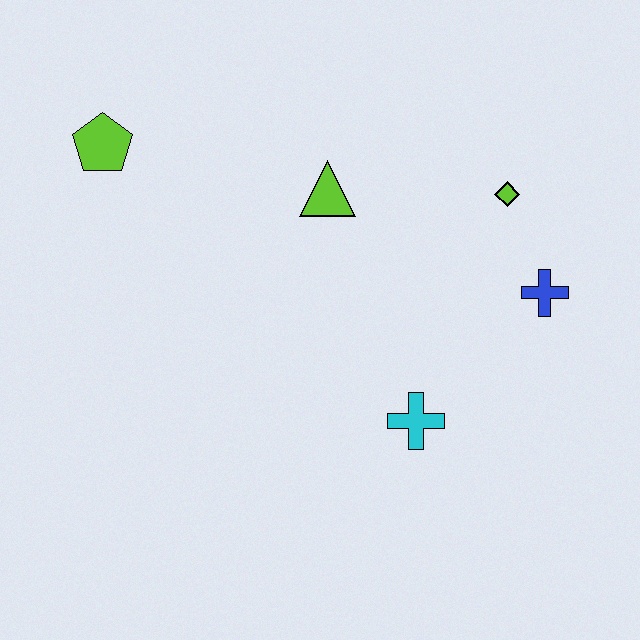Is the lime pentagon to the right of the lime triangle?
No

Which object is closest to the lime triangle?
The lime diamond is closest to the lime triangle.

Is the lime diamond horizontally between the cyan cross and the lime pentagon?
No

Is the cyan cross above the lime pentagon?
No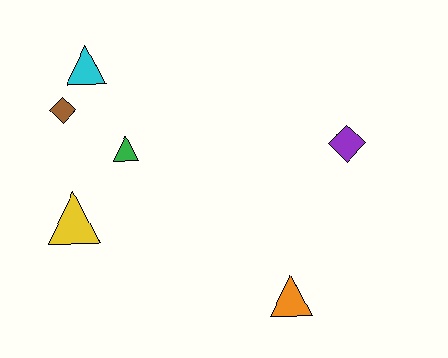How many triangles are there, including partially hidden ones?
There are 4 triangles.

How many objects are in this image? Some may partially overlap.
There are 6 objects.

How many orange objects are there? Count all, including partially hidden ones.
There is 1 orange object.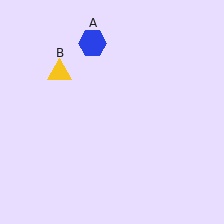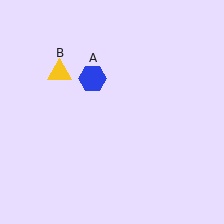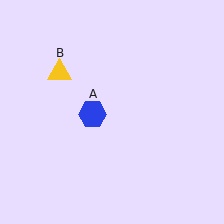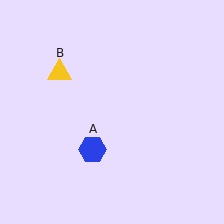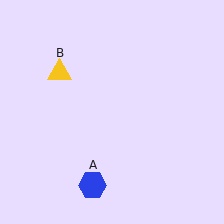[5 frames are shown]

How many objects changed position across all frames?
1 object changed position: blue hexagon (object A).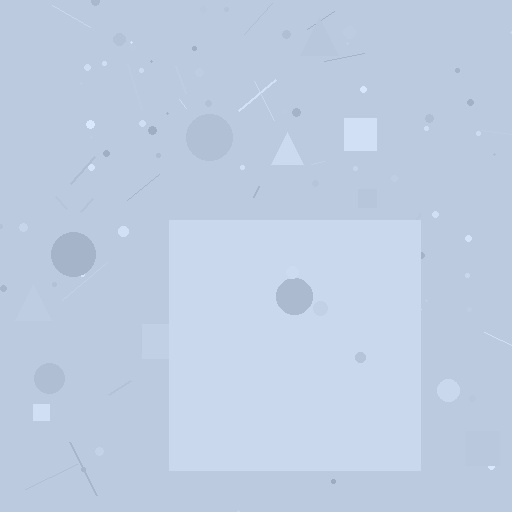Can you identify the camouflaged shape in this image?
The camouflaged shape is a square.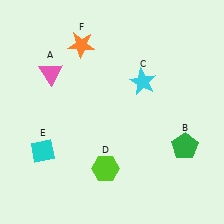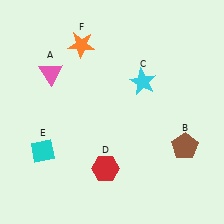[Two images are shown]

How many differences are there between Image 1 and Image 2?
There are 2 differences between the two images.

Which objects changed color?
B changed from green to brown. D changed from lime to red.